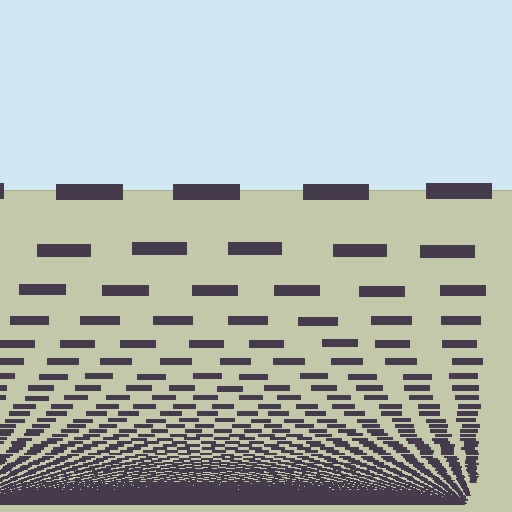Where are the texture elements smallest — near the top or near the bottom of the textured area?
Near the bottom.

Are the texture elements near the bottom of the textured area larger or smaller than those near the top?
Smaller. The gradient is inverted — elements near the bottom are smaller and denser.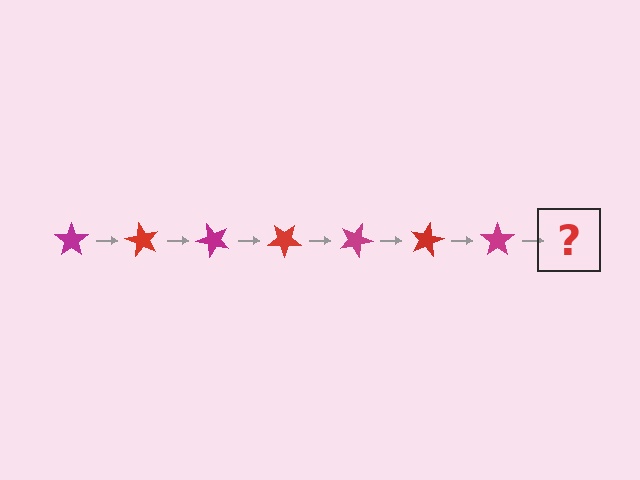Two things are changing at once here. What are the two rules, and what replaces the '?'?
The two rules are that it rotates 60 degrees each step and the color cycles through magenta and red. The '?' should be a red star, rotated 420 degrees from the start.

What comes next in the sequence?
The next element should be a red star, rotated 420 degrees from the start.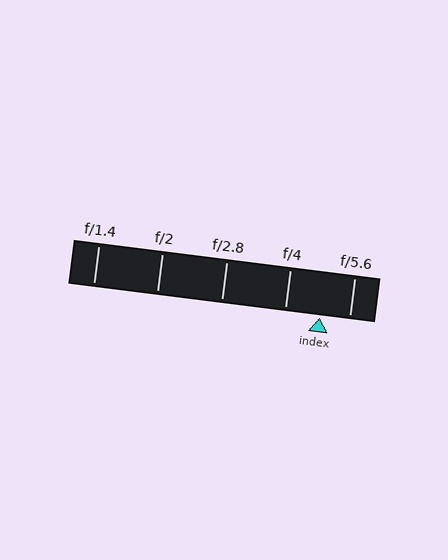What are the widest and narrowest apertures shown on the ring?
The widest aperture shown is f/1.4 and the narrowest is f/5.6.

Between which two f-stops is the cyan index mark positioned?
The index mark is between f/4 and f/5.6.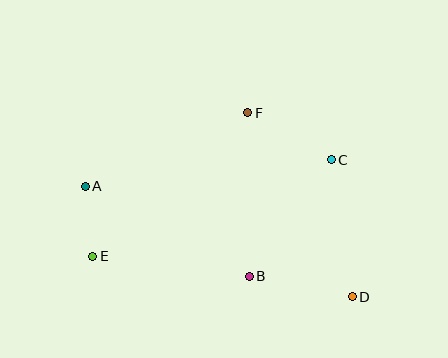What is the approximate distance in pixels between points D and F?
The distance between D and F is approximately 212 pixels.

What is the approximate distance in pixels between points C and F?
The distance between C and F is approximately 96 pixels.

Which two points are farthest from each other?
Points A and D are farthest from each other.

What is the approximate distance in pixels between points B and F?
The distance between B and F is approximately 164 pixels.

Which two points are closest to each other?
Points A and E are closest to each other.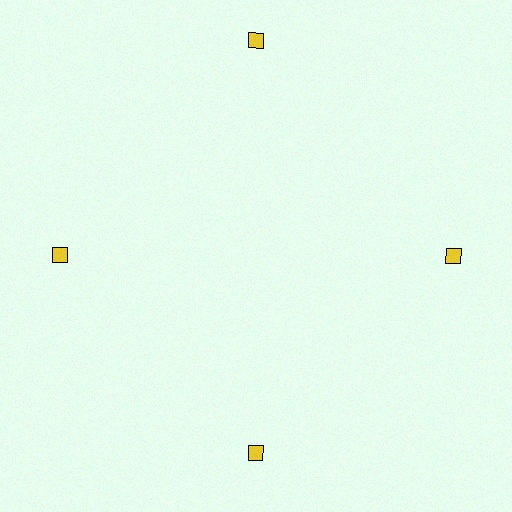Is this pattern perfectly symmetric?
No. The 4 yellow diamonds are arranged in a ring, but one element near the 12 o'clock position is pushed outward from the center, breaking the 4-fold rotational symmetry.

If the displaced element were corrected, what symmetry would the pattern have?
It would have 4-fold rotational symmetry — the pattern would map onto itself every 90 degrees.